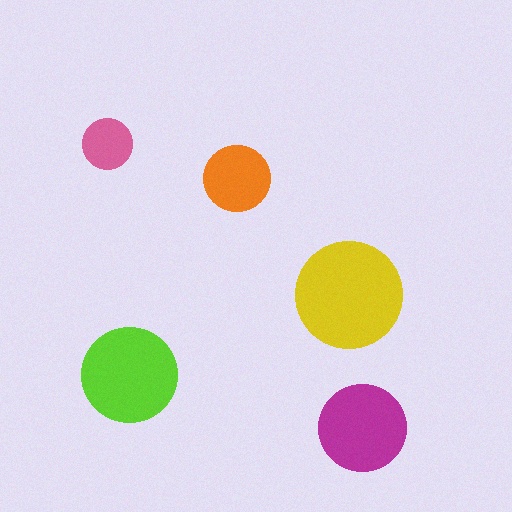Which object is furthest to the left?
The pink circle is leftmost.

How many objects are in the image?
There are 5 objects in the image.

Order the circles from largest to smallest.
the yellow one, the lime one, the magenta one, the orange one, the pink one.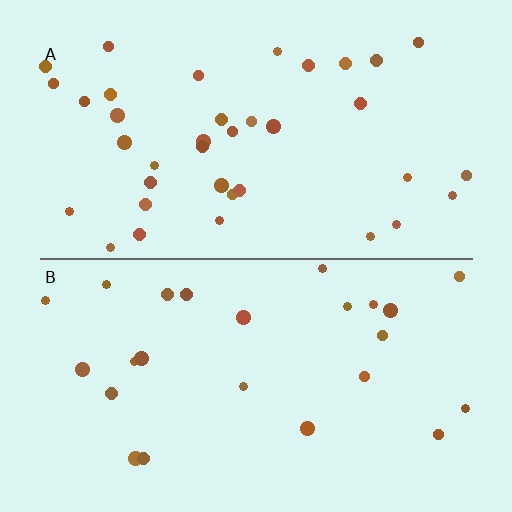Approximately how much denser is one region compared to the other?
Approximately 1.6× — region A over region B.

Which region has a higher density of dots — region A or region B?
A (the top).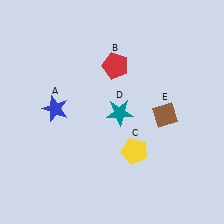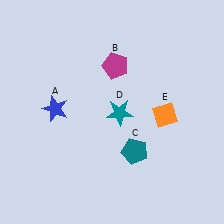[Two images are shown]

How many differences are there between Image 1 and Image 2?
There are 3 differences between the two images.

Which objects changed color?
B changed from red to magenta. C changed from yellow to teal. E changed from brown to orange.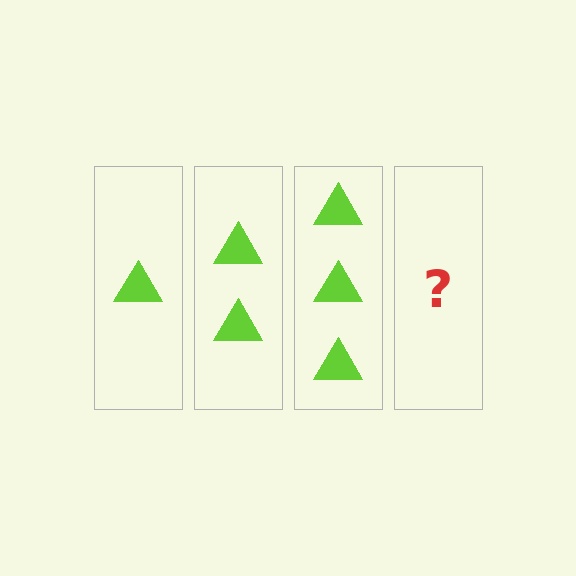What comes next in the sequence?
The next element should be 4 triangles.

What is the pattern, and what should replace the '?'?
The pattern is that each step adds one more triangle. The '?' should be 4 triangles.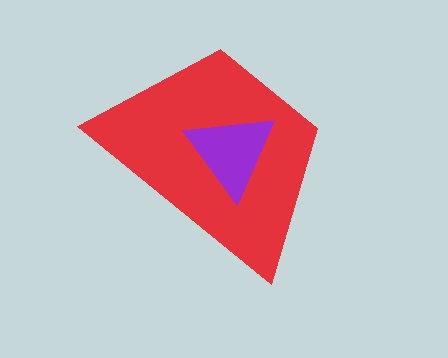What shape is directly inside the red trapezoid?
The purple triangle.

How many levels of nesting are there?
2.